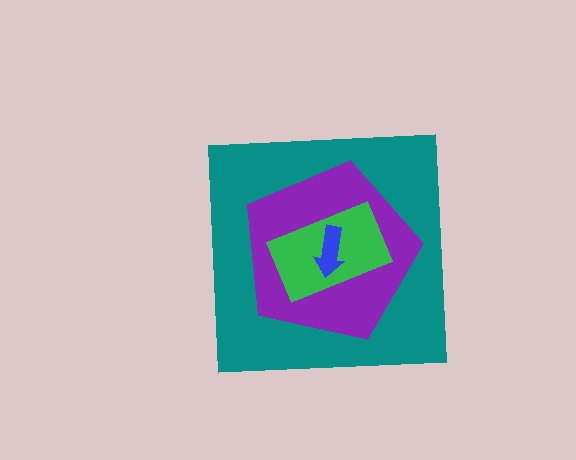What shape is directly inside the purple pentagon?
The green rectangle.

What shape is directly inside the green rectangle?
The blue arrow.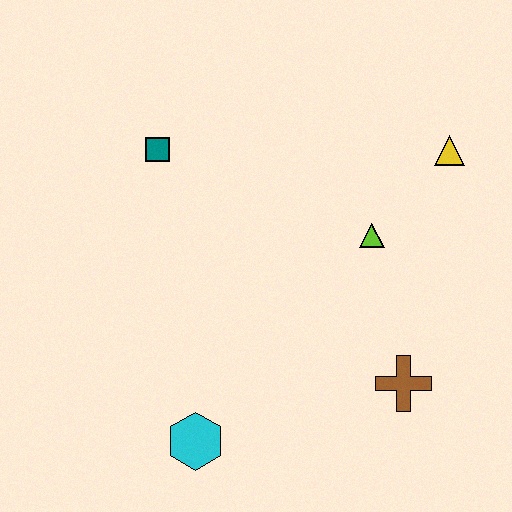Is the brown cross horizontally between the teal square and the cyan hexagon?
No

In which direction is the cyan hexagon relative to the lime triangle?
The cyan hexagon is below the lime triangle.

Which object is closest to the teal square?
The lime triangle is closest to the teal square.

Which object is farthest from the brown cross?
The teal square is farthest from the brown cross.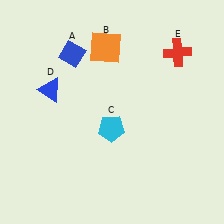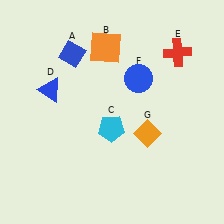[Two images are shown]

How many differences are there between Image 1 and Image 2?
There are 2 differences between the two images.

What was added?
A blue circle (F), an orange diamond (G) were added in Image 2.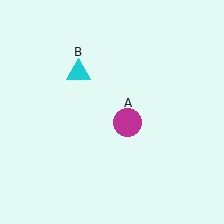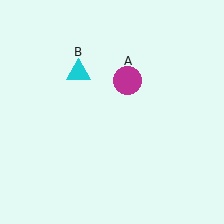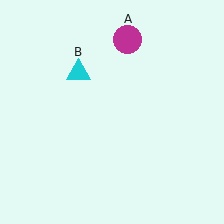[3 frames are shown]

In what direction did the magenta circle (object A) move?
The magenta circle (object A) moved up.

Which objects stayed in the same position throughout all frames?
Cyan triangle (object B) remained stationary.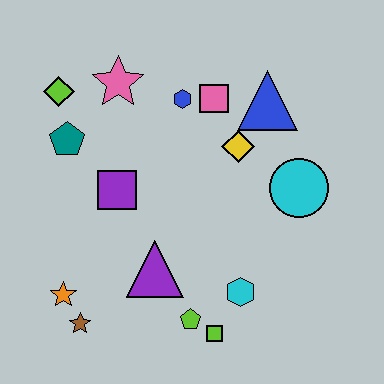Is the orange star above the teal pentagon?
No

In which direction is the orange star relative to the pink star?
The orange star is below the pink star.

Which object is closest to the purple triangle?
The lime pentagon is closest to the purple triangle.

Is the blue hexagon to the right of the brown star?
Yes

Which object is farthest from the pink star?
The lime square is farthest from the pink star.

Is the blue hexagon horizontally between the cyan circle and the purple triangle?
Yes